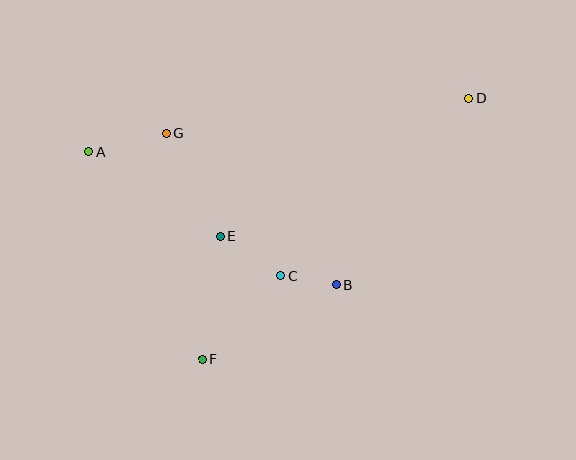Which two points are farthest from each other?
Points A and D are farthest from each other.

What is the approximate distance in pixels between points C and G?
The distance between C and G is approximately 183 pixels.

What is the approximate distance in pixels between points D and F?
The distance between D and F is approximately 372 pixels.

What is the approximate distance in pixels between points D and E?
The distance between D and E is approximately 284 pixels.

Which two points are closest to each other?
Points B and C are closest to each other.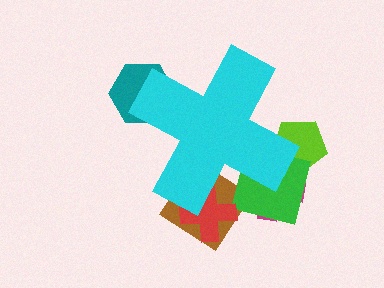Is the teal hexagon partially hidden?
Yes, the teal hexagon is partially hidden behind the cyan cross.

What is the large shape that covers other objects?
A cyan cross.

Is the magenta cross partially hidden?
Yes, the magenta cross is partially hidden behind the cyan cross.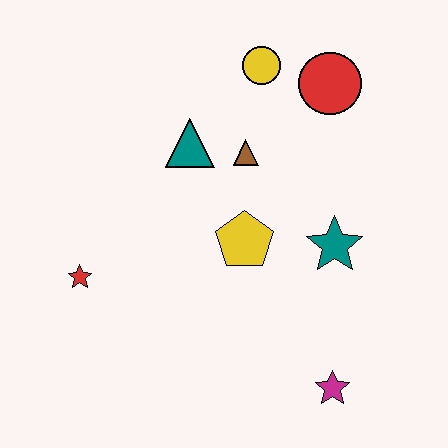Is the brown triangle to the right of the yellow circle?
No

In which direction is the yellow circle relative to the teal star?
The yellow circle is above the teal star.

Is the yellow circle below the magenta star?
No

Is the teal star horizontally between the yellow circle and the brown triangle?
No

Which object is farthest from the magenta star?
The yellow circle is farthest from the magenta star.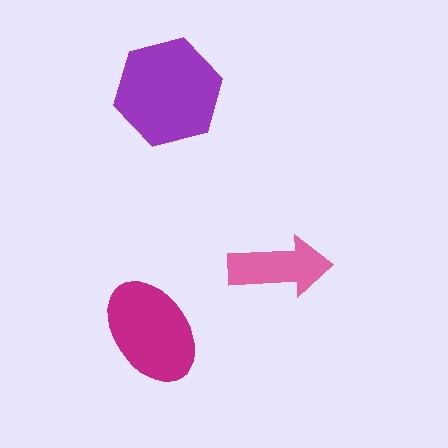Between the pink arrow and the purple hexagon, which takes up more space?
The purple hexagon.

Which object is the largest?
The purple hexagon.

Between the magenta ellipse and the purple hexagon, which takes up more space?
The purple hexagon.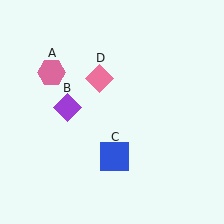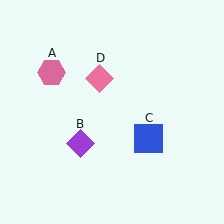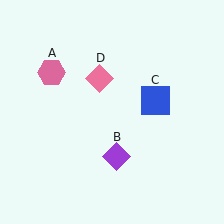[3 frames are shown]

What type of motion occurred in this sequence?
The purple diamond (object B), blue square (object C) rotated counterclockwise around the center of the scene.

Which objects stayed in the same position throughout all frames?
Pink hexagon (object A) and pink diamond (object D) remained stationary.